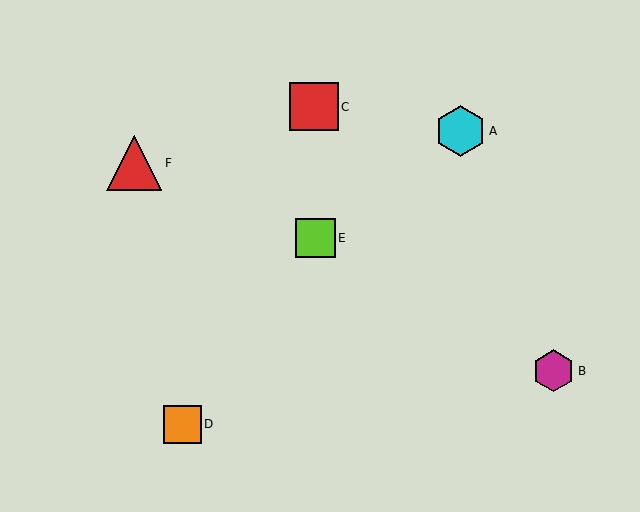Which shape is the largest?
The red triangle (labeled F) is the largest.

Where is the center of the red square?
The center of the red square is at (314, 107).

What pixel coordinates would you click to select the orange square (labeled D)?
Click at (182, 424) to select the orange square D.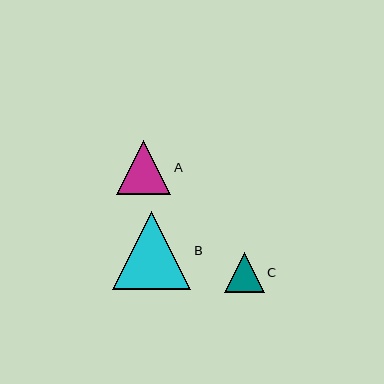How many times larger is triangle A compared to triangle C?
Triangle A is approximately 1.4 times the size of triangle C.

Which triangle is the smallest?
Triangle C is the smallest with a size of approximately 40 pixels.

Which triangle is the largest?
Triangle B is the largest with a size of approximately 79 pixels.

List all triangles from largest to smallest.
From largest to smallest: B, A, C.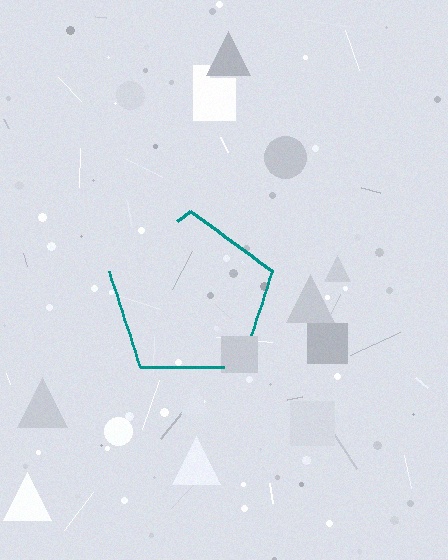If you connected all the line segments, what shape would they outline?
They would outline a pentagon.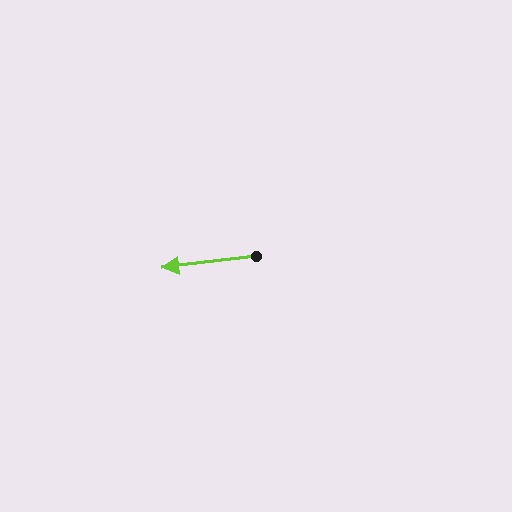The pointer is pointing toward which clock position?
Roughly 9 o'clock.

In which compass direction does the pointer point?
West.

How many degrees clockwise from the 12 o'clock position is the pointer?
Approximately 263 degrees.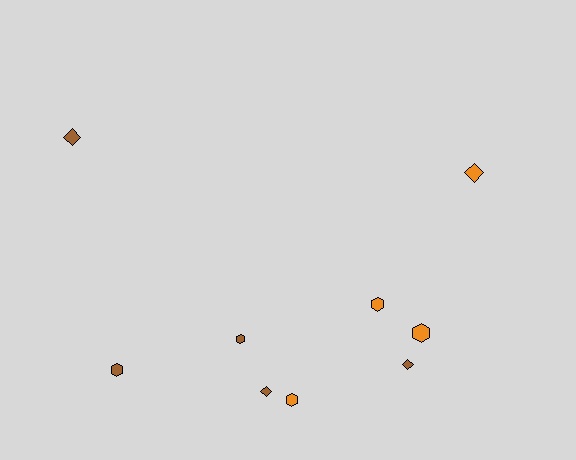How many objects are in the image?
There are 9 objects.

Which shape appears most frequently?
Hexagon, with 5 objects.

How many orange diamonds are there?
There is 1 orange diamond.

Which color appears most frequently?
Brown, with 5 objects.